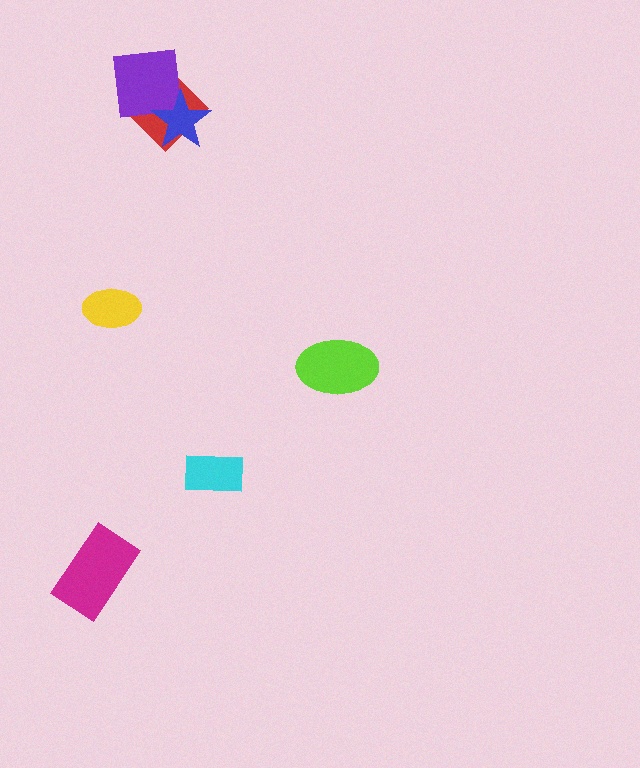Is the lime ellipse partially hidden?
No, no other shape covers it.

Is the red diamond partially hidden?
Yes, it is partially covered by another shape.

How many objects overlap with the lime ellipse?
0 objects overlap with the lime ellipse.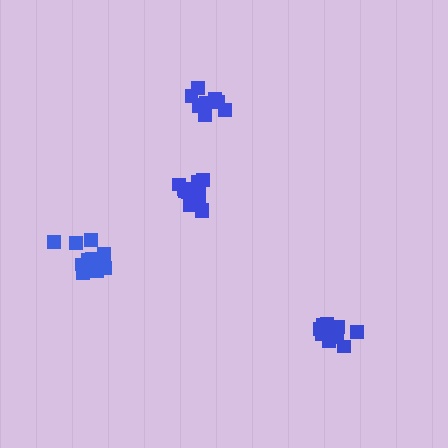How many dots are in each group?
Group 1: 9 dots, Group 2: 14 dots, Group 3: 12 dots, Group 4: 13 dots (48 total).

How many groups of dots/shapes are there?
There are 4 groups.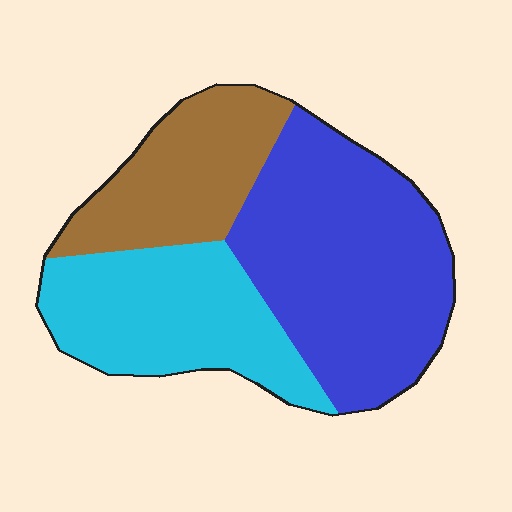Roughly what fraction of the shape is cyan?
Cyan covers about 30% of the shape.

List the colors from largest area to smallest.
From largest to smallest: blue, cyan, brown.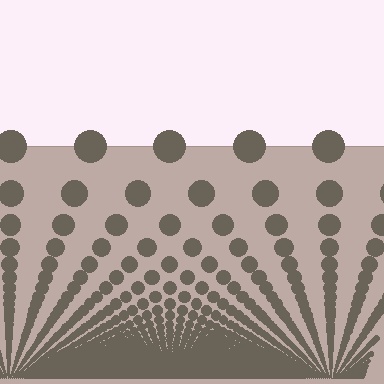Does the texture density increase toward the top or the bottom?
Density increases toward the bottom.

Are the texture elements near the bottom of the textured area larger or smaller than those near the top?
Smaller. The gradient is inverted — elements near the bottom are smaller and denser.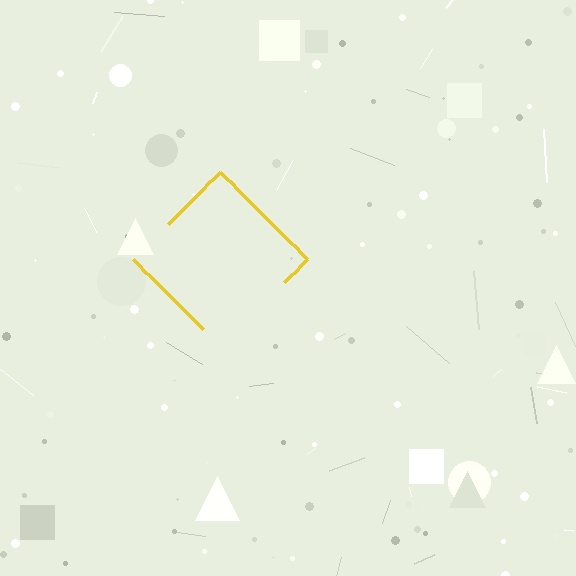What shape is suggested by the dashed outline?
The dashed outline suggests a diamond.